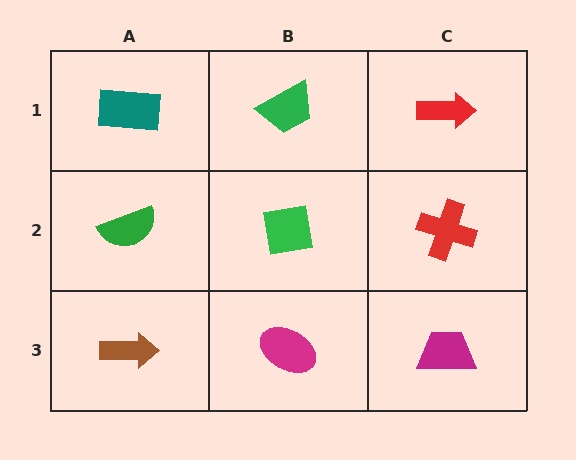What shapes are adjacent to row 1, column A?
A green semicircle (row 2, column A), a green trapezoid (row 1, column B).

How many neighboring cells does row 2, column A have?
3.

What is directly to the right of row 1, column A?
A green trapezoid.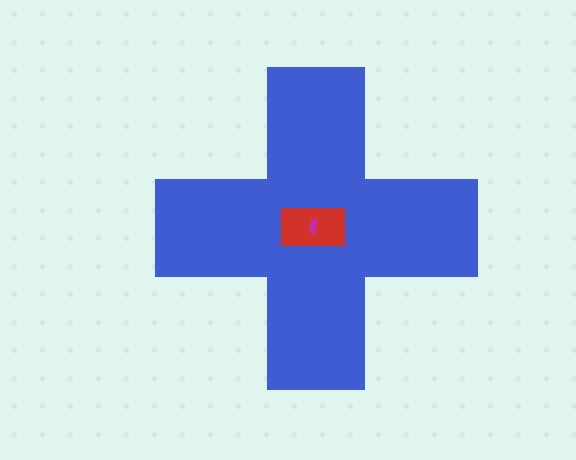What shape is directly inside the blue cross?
The red rectangle.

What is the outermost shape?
The blue cross.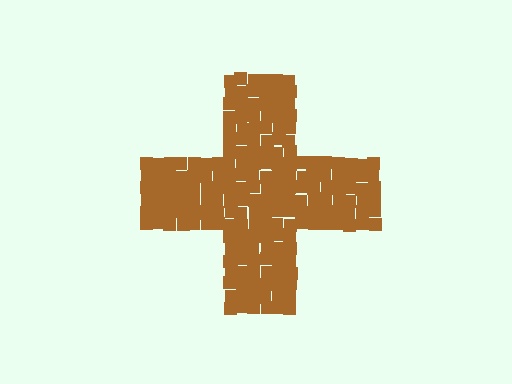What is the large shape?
The large shape is a cross.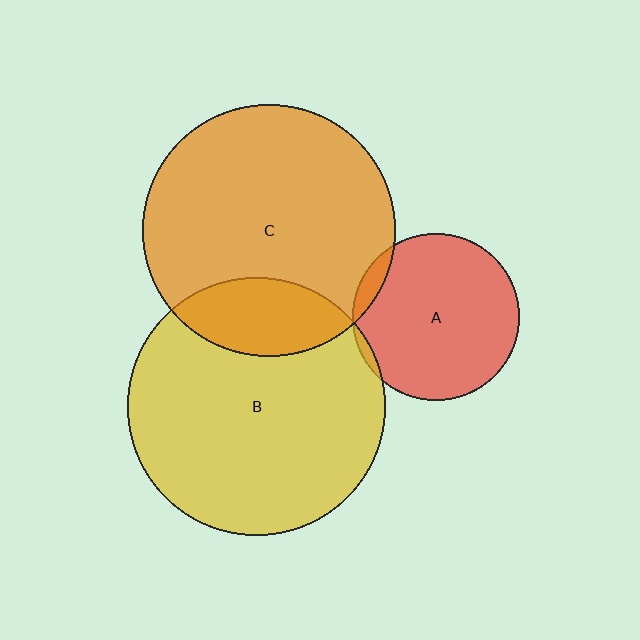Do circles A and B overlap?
Yes.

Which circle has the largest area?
Circle B (yellow).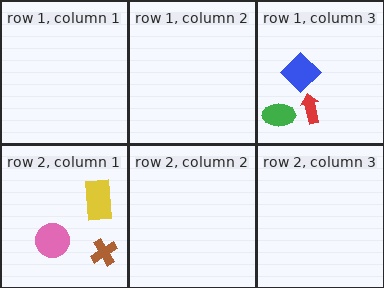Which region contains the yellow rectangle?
The row 2, column 1 region.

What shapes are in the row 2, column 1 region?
The pink circle, the yellow rectangle, the brown cross.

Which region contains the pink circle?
The row 2, column 1 region.